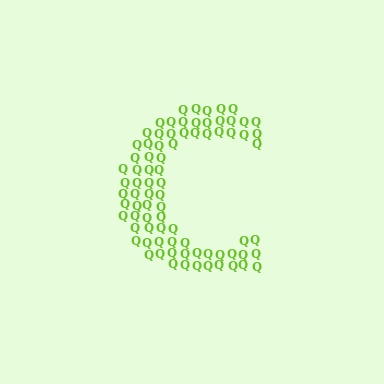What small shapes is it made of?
It is made of small letter Q's.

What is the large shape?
The large shape is the letter C.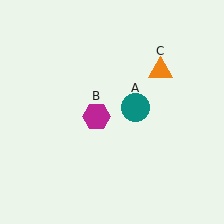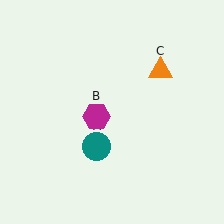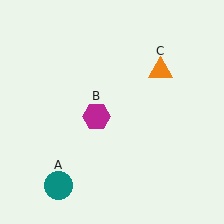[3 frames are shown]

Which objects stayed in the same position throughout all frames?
Magenta hexagon (object B) and orange triangle (object C) remained stationary.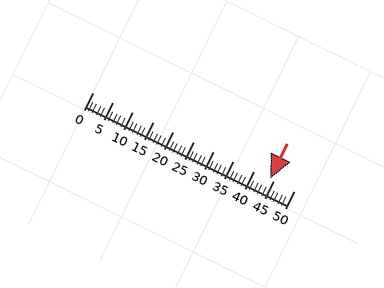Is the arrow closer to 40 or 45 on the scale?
The arrow is closer to 45.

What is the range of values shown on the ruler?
The ruler shows values from 0 to 50.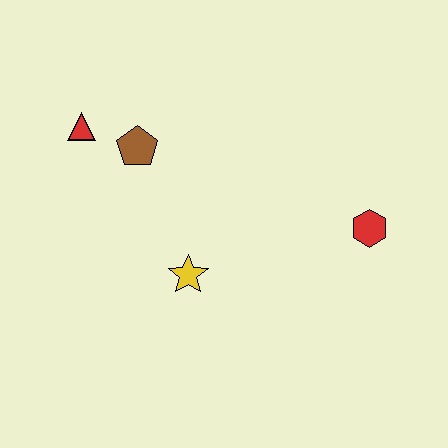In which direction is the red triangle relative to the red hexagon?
The red triangle is to the left of the red hexagon.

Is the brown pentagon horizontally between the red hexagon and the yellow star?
No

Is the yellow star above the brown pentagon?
No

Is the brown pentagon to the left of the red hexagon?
Yes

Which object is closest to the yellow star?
The brown pentagon is closest to the yellow star.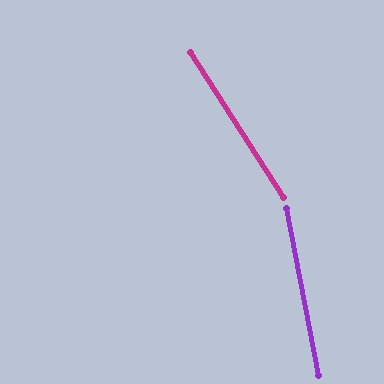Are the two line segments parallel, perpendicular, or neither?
Neither parallel nor perpendicular — they differ by about 22°.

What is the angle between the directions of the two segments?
Approximately 22 degrees.